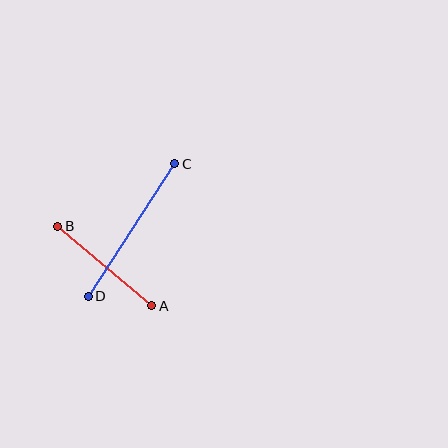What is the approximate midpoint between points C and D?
The midpoint is at approximately (132, 230) pixels.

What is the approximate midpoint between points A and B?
The midpoint is at approximately (105, 266) pixels.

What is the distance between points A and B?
The distance is approximately 123 pixels.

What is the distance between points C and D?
The distance is approximately 158 pixels.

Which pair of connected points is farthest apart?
Points C and D are farthest apart.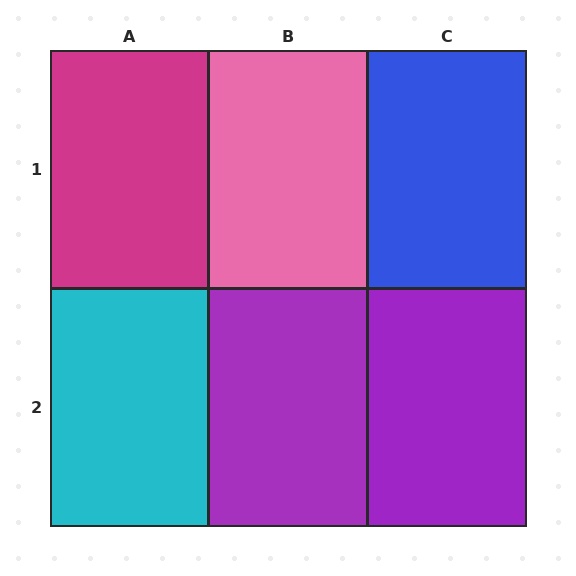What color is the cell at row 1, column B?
Pink.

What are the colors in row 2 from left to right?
Cyan, purple, purple.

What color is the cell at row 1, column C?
Blue.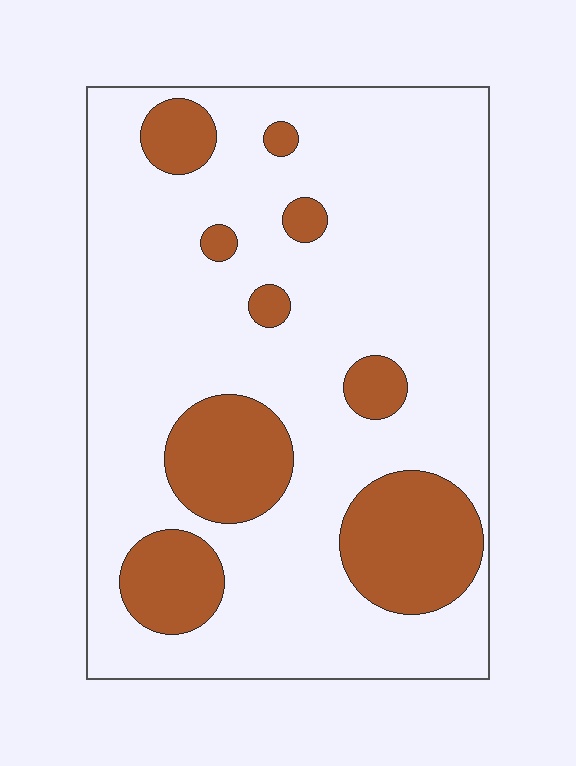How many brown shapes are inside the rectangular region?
9.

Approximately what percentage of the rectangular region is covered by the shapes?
Approximately 20%.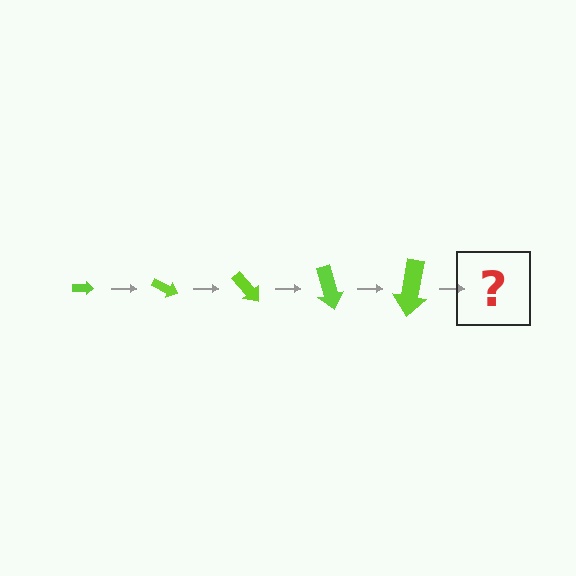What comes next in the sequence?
The next element should be an arrow, larger than the previous one and rotated 125 degrees from the start.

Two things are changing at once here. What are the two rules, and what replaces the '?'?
The two rules are that the arrow grows larger each step and it rotates 25 degrees each step. The '?' should be an arrow, larger than the previous one and rotated 125 degrees from the start.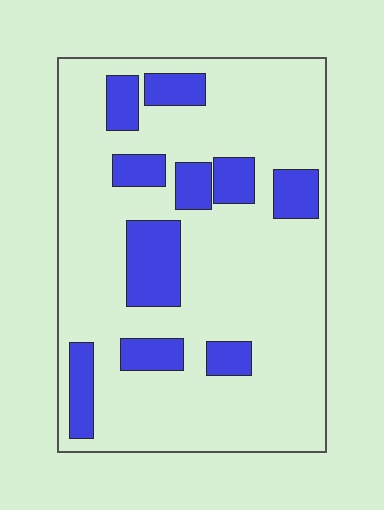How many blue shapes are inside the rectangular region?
10.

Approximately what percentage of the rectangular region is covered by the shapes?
Approximately 20%.